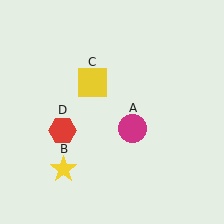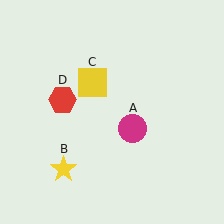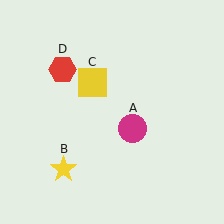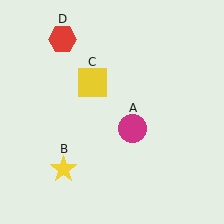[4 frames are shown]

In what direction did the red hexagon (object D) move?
The red hexagon (object D) moved up.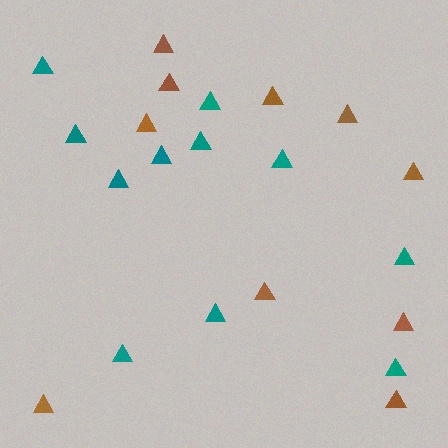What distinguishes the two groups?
There are 2 groups: one group of teal triangles (11) and one group of brown triangles (10).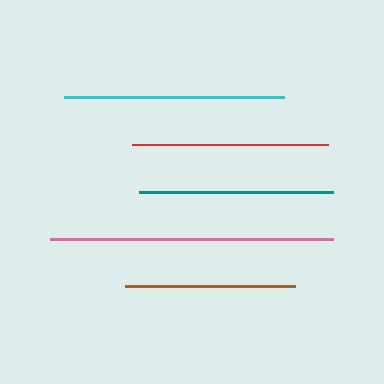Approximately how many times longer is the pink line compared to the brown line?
The pink line is approximately 1.7 times the length of the brown line.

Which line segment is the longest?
The pink line is the longest at approximately 283 pixels.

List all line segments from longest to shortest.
From longest to shortest: pink, cyan, red, teal, brown.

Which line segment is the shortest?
The brown line is the shortest at approximately 170 pixels.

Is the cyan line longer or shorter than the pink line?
The pink line is longer than the cyan line.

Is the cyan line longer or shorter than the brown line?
The cyan line is longer than the brown line.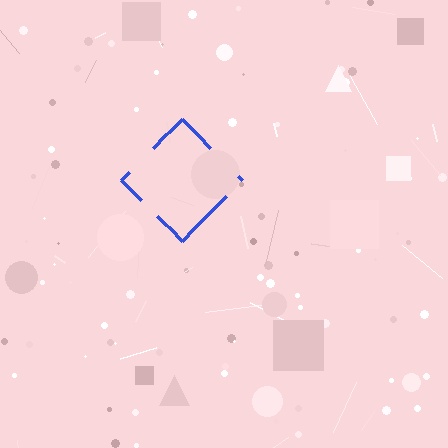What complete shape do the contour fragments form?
The contour fragments form a diamond.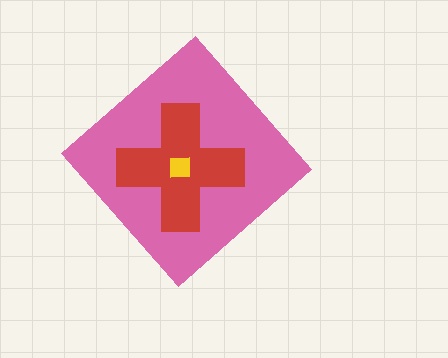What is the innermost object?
The yellow square.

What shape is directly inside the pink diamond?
The red cross.